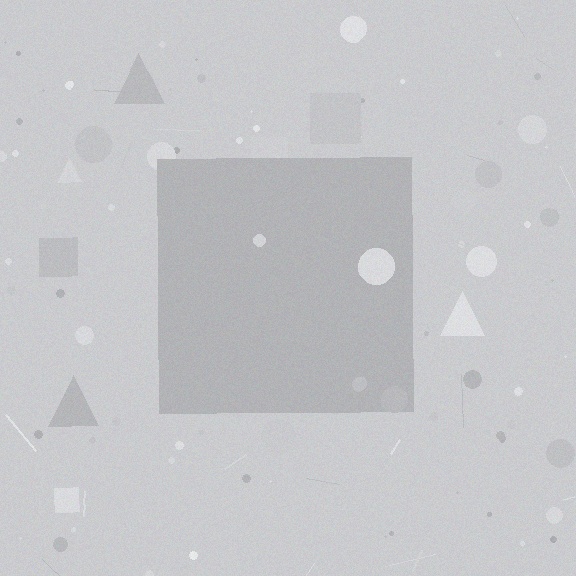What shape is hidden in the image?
A square is hidden in the image.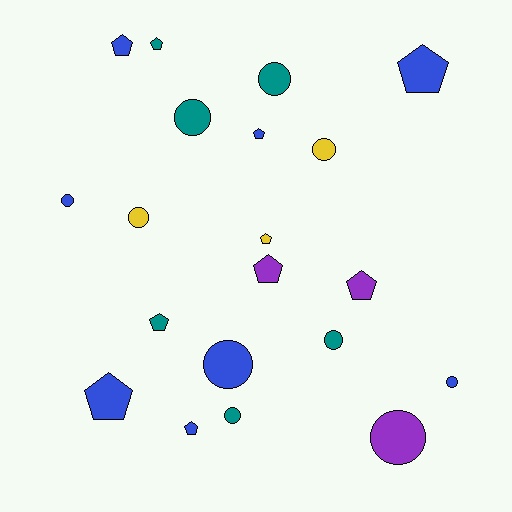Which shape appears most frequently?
Circle, with 10 objects.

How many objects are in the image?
There are 20 objects.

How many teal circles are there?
There are 4 teal circles.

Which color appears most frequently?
Blue, with 8 objects.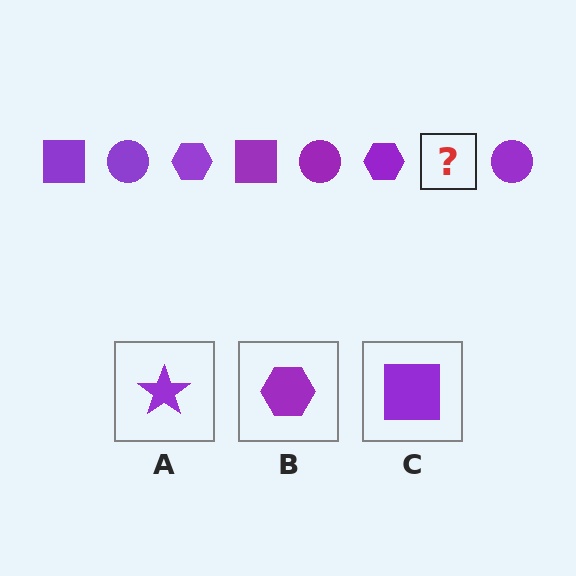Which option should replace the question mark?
Option C.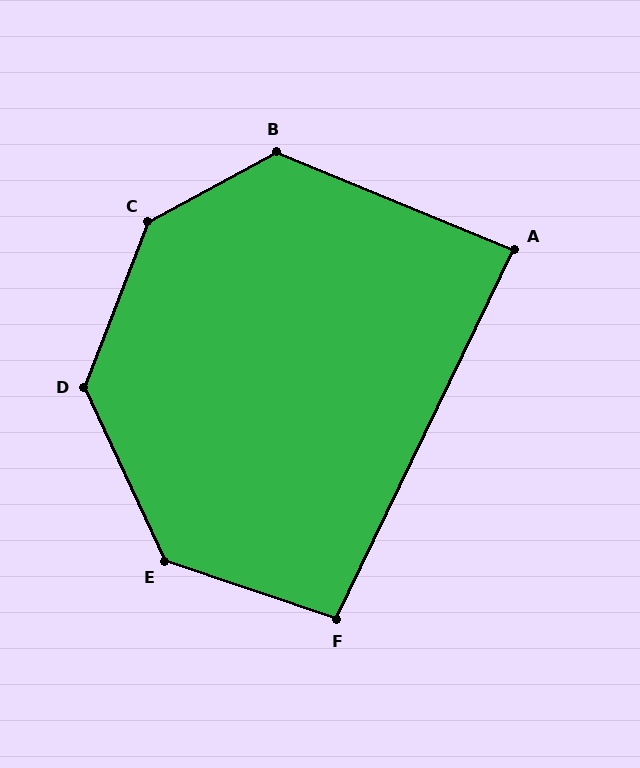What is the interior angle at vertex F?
Approximately 97 degrees (obtuse).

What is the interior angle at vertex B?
Approximately 129 degrees (obtuse).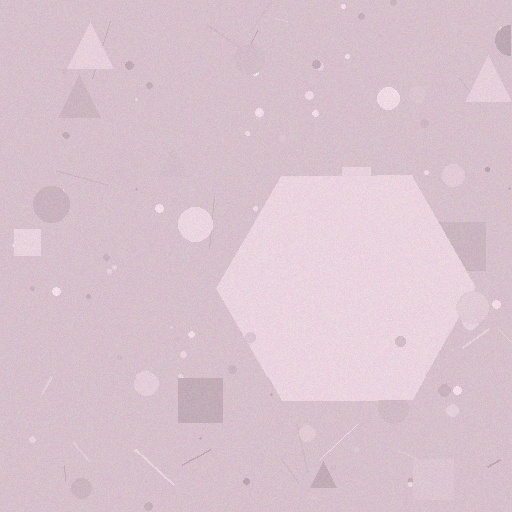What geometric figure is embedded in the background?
A hexagon is embedded in the background.